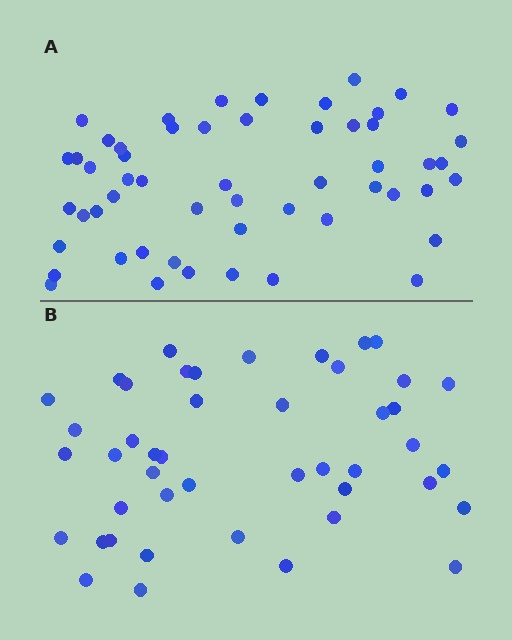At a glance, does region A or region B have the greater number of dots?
Region A (the top region) has more dots.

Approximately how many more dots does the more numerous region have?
Region A has roughly 8 or so more dots than region B.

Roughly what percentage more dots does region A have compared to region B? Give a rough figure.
About 20% more.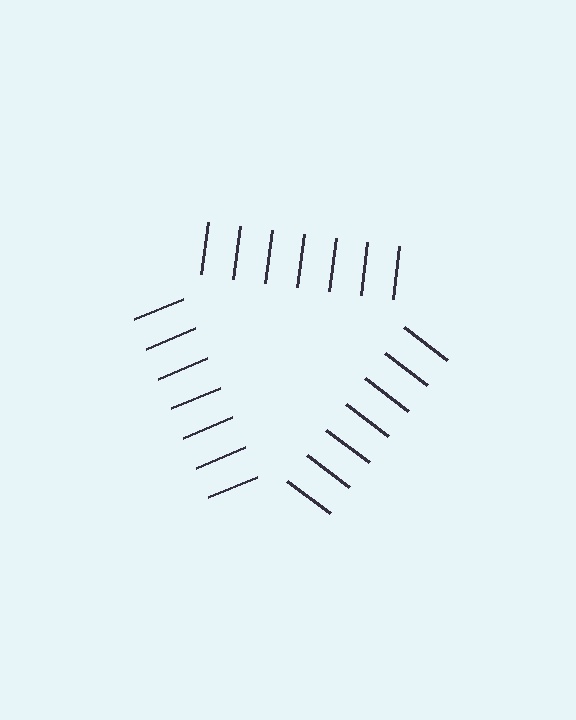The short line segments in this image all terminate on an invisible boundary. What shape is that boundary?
An illusory triangle — the line segments terminate on its edges but no continuous stroke is drawn.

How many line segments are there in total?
21 — 7 along each of the 3 edges.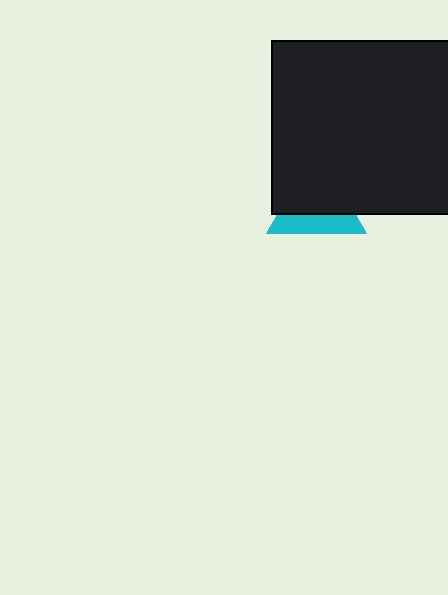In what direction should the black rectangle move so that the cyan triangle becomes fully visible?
The black rectangle should move up. That is the shortest direction to clear the overlap and leave the cyan triangle fully visible.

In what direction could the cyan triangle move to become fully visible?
The cyan triangle could move down. That would shift it out from behind the black rectangle entirely.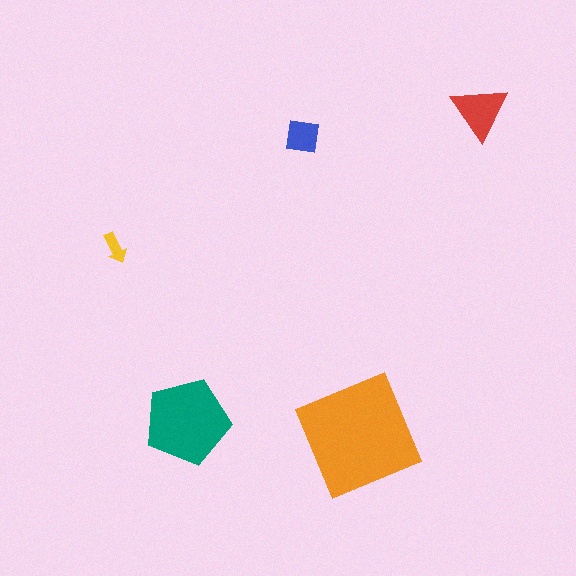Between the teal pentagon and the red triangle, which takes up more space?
The teal pentagon.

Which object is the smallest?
The yellow arrow.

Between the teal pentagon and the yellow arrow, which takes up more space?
The teal pentagon.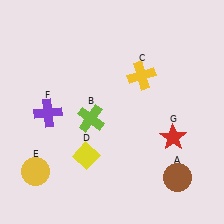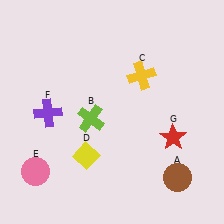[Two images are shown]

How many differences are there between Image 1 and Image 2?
There is 1 difference between the two images.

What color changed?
The circle (E) changed from yellow in Image 1 to pink in Image 2.